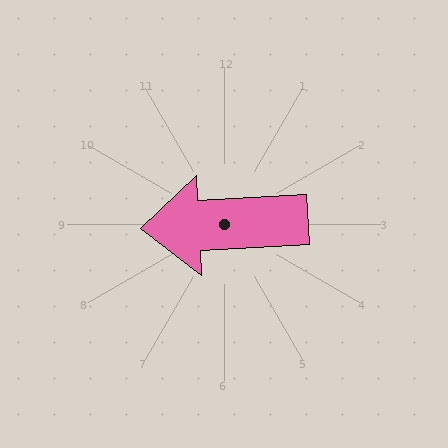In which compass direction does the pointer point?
West.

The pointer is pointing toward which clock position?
Roughly 9 o'clock.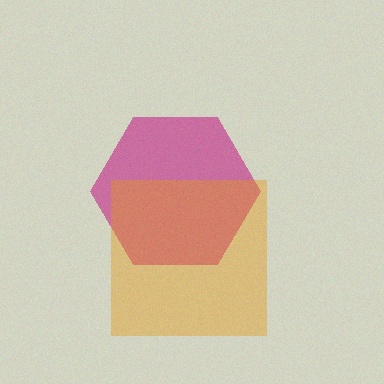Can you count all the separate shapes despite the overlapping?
Yes, there are 2 separate shapes.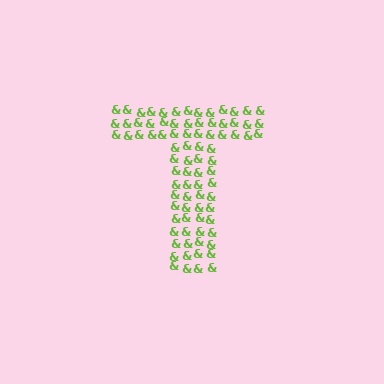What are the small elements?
The small elements are ampersands.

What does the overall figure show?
The overall figure shows the letter T.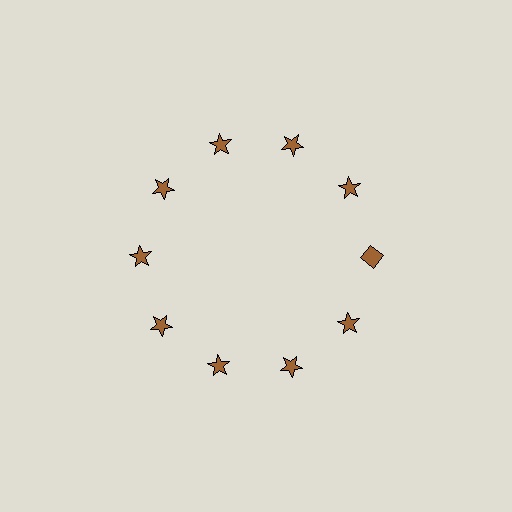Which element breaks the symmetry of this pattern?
The brown diamond at roughly the 3 o'clock position breaks the symmetry. All other shapes are brown stars.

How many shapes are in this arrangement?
There are 10 shapes arranged in a ring pattern.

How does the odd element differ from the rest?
It has a different shape: diamond instead of star.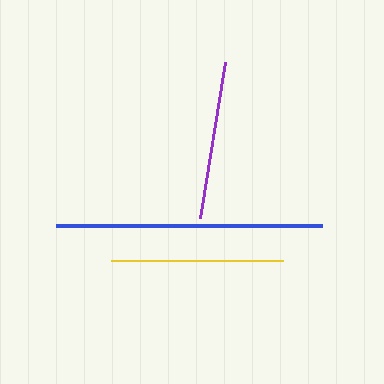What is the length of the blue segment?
The blue segment is approximately 266 pixels long.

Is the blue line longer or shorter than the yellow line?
The blue line is longer than the yellow line.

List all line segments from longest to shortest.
From longest to shortest: blue, yellow, purple.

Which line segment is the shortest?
The purple line is the shortest at approximately 158 pixels.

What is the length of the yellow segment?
The yellow segment is approximately 172 pixels long.